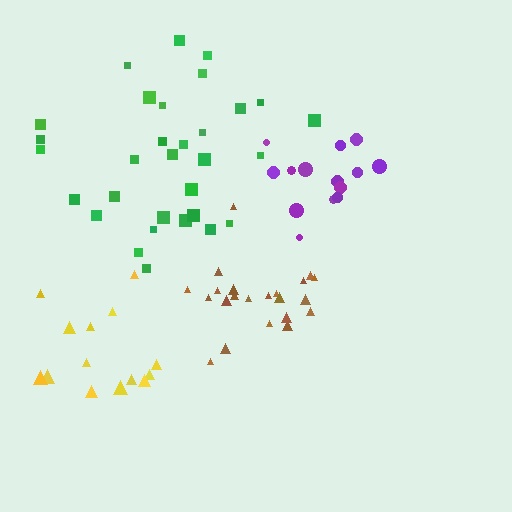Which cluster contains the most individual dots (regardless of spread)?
Green (31).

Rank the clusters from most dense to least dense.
brown, purple, yellow, green.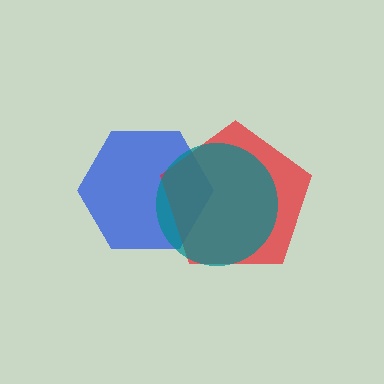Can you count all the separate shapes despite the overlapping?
Yes, there are 3 separate shapes.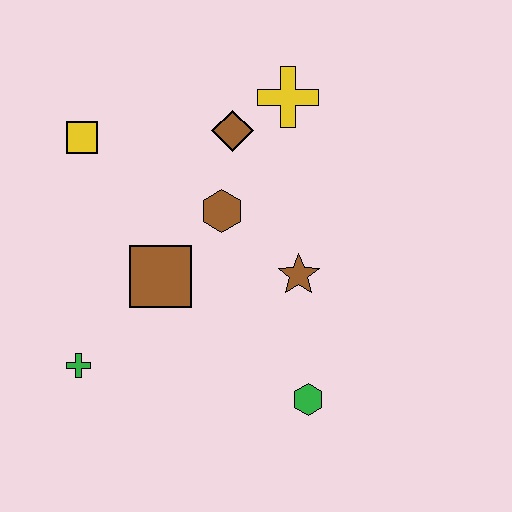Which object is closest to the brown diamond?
The yellow cross is closest to the brown diamond.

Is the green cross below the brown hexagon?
Yes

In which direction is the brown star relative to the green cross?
The brown star is to the right of the green cross.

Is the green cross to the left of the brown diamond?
Yes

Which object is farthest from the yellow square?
The green hexagon is farthest from the yellow square.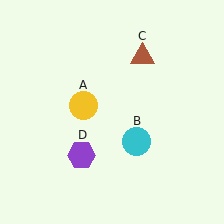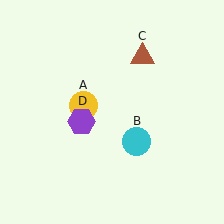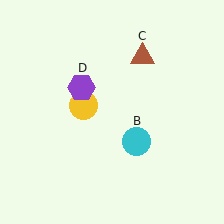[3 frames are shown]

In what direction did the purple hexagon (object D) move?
The purple hexagon (object D) moved up.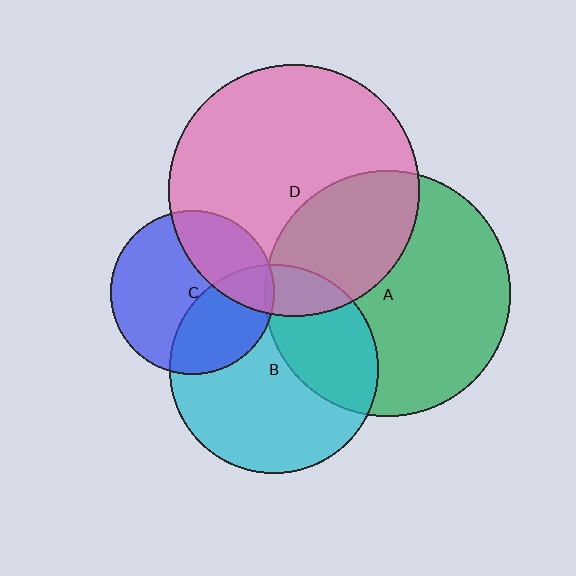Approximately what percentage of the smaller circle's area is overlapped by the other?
Approximately 35%.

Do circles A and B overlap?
Yes.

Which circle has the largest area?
Circle D (pink).